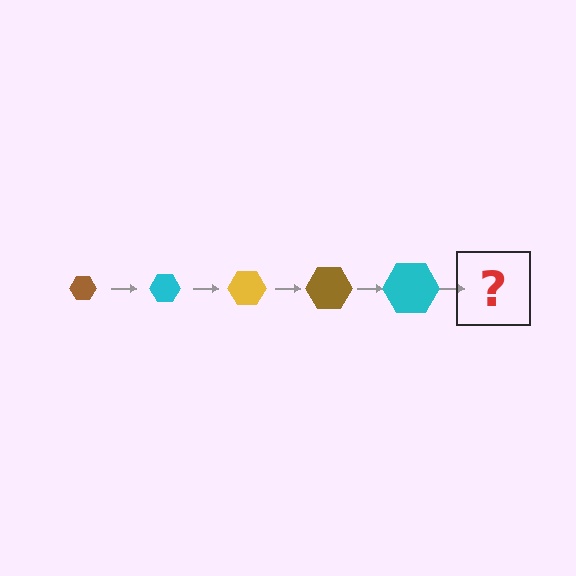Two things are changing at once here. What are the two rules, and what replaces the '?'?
The two rules are that the hexagon grows larger each step and the color cycles through brown, cyan, and yellow. The '?' should be a yellow hexagon, larger than the previous one.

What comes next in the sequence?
The next element should be a yellow hexagon, larger than the previous one.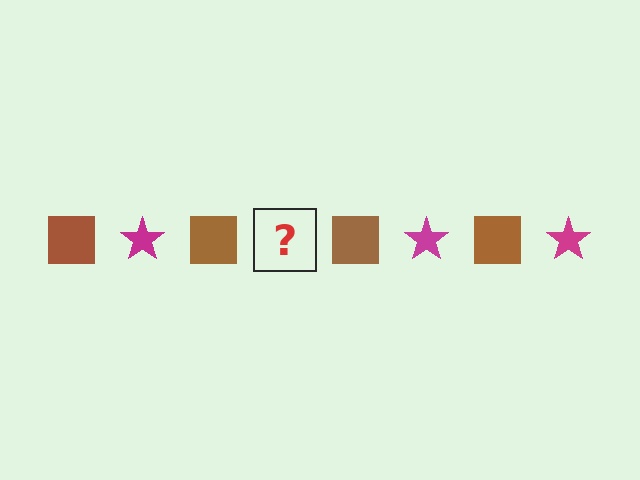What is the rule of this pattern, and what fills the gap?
The rule is that the pattern alternates between brown square and magenta star. The gap should be filled with a magenta star.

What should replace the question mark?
The question mark should be replaced with a magenta star.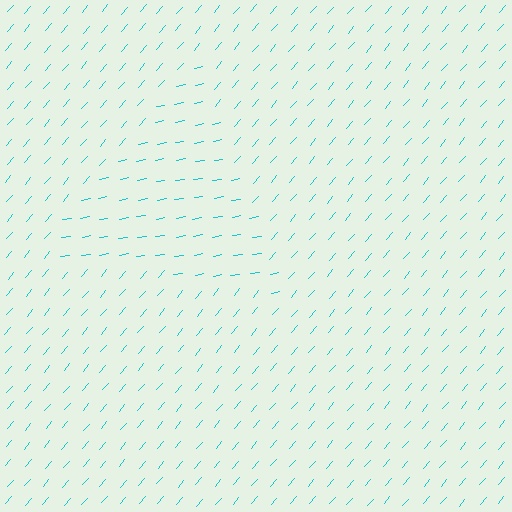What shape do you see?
I see a triangle.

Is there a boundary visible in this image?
Yes, there is a texture boundary formed by a change in line orientation.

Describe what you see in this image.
The image is filled with small cyan line segments. A triangle region in the image has lines oriented differently from the surrounding lines, creating a visible texture boundary.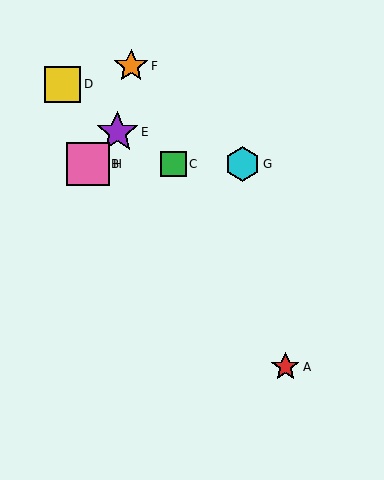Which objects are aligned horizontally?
Objects B, C, G, H are aligned horizontally.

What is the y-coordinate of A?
Object A is at y≈367.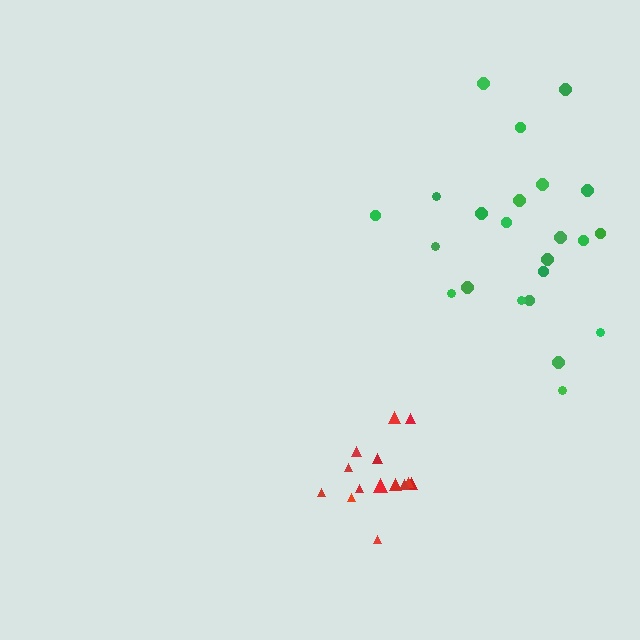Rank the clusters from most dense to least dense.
red, green.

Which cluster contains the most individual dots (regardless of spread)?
Green (23).